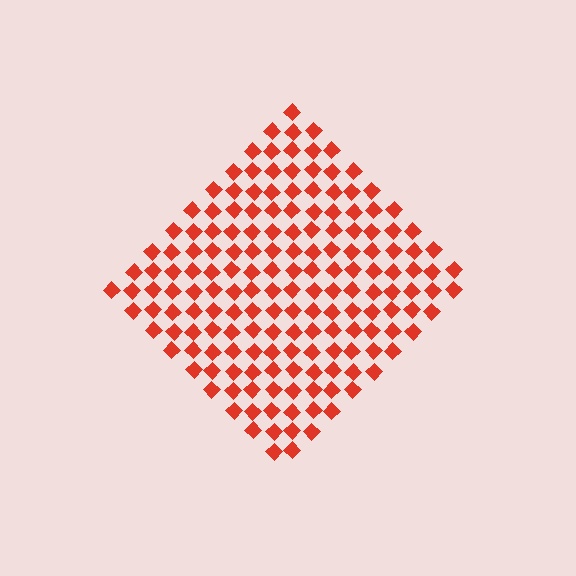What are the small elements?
The small elements are diamonds.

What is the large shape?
The large shape is a diamond.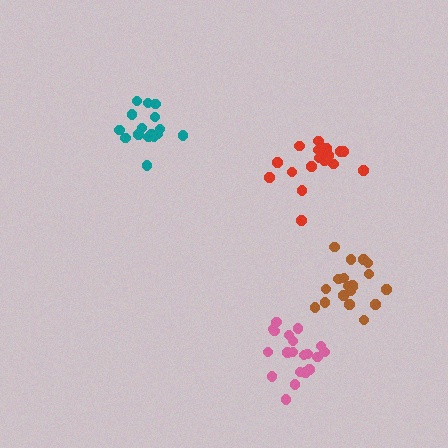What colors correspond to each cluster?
The clusters are colored: red, pink, teal, brown.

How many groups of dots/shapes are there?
There are 4 groups.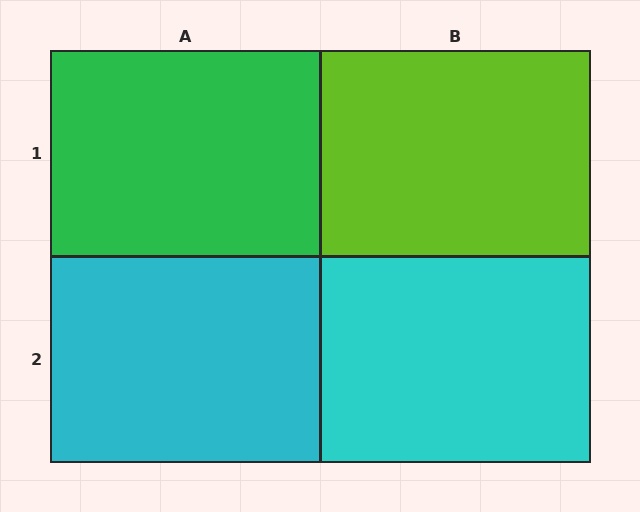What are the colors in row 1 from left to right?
Green, lime.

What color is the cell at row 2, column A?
Cyan.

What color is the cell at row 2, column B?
Cyan.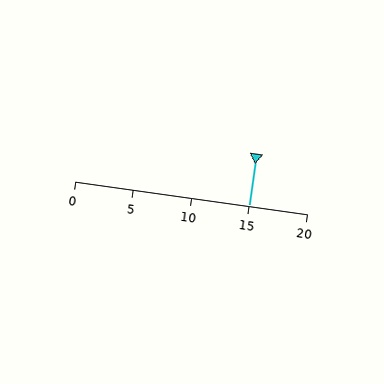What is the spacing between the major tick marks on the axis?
The major ticks are spaced 5 apart.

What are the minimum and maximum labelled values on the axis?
The axis runs from 0 to 20.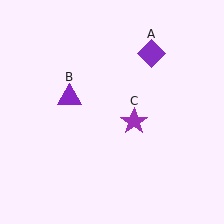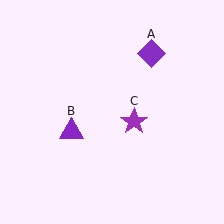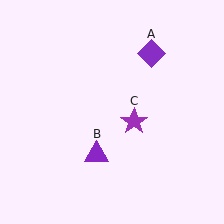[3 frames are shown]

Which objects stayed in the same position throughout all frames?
Purple diamond (object A) and purple star (object C) remained stationary.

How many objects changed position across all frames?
1 object changed position: purple triangle (object B).